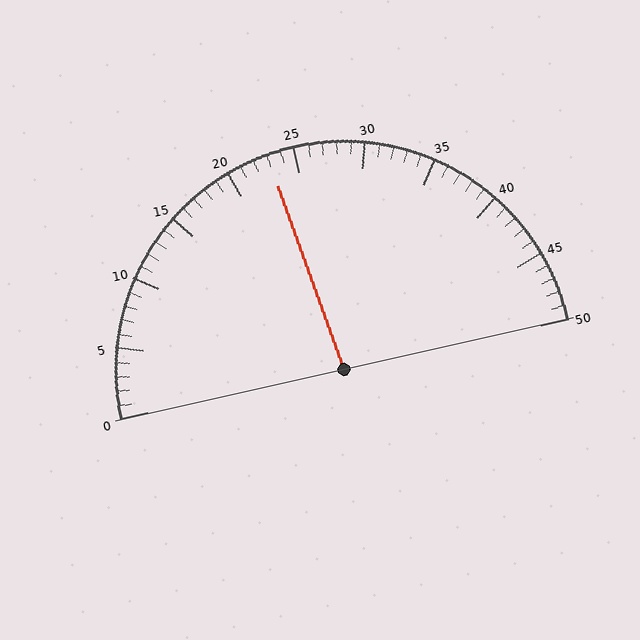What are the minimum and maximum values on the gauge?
The gauge ranges from 0 to 50.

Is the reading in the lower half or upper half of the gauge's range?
The reading is in the lower half of the range (0 to 50).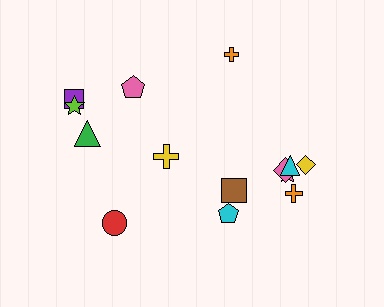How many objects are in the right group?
There are 8 objects.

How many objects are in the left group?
There are 6 objects.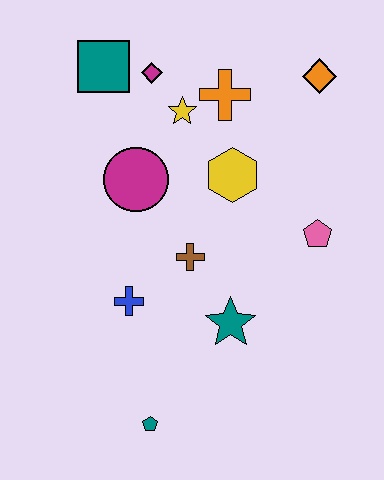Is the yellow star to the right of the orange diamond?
No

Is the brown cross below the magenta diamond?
Yes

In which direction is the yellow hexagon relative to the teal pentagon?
The yellow hexagon is above the teal pentagon.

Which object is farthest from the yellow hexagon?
The teal pentagon is farthest from the yellow hexagon.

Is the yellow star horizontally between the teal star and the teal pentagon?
Yes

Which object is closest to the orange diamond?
The orange cross is closest to the orange diamond.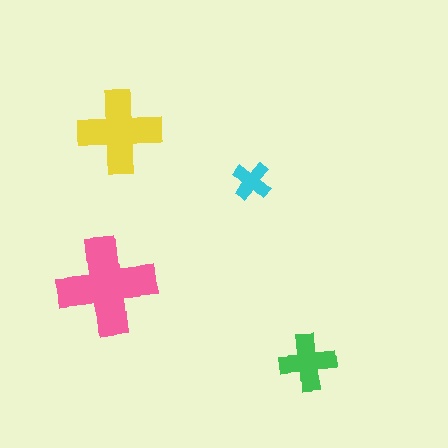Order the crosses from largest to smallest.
the pink one, the yellow one, the green one, the cyan one.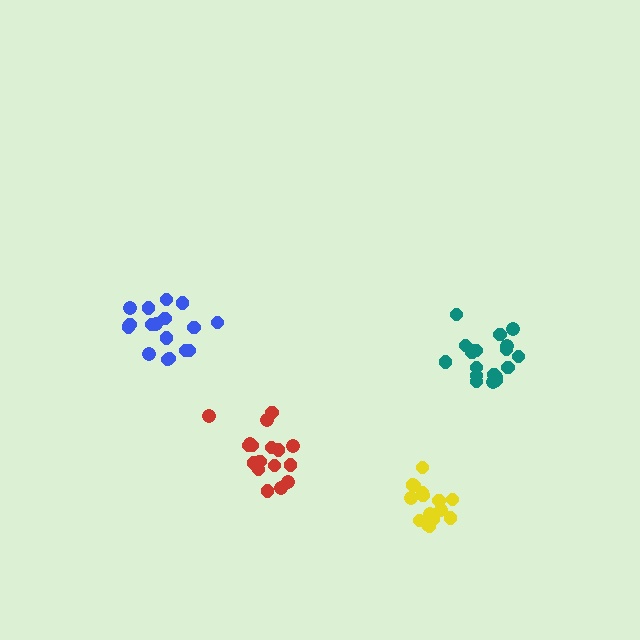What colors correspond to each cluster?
The clusters are colored: red, teal, blue, yellow.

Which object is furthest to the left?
The blue cluster is leftmost.